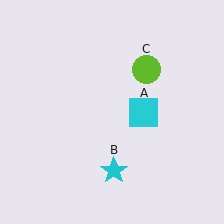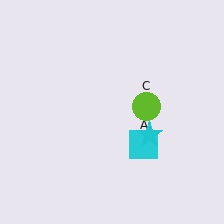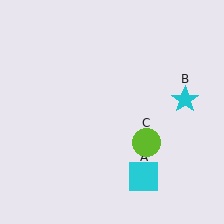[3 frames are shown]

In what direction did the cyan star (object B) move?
The cyan star (object B) moved up and to the right.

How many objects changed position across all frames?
3 objects changed position: cyan square (object A), cyan star (object B), lime circle (object C).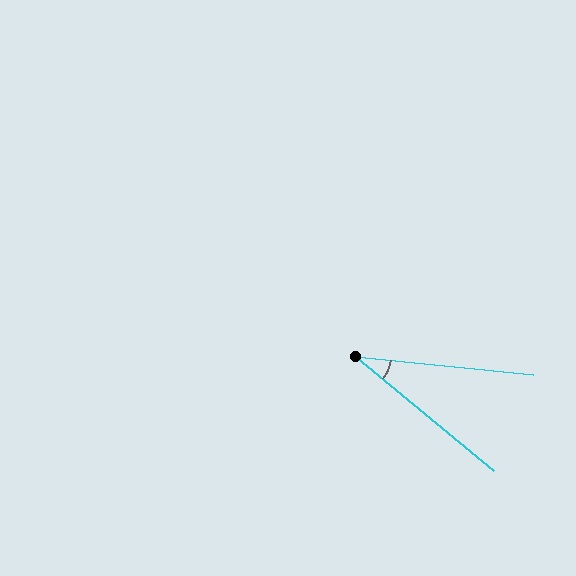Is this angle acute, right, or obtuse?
It is acute.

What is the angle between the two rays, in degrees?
Approximately 34 degrees.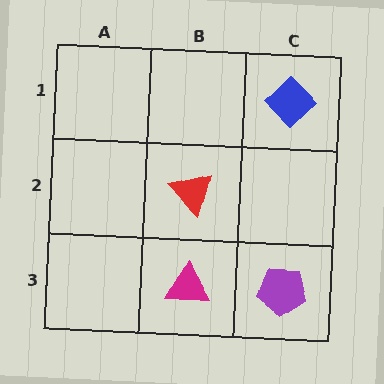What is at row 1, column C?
A blue diamond.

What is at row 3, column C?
A purple pentagon.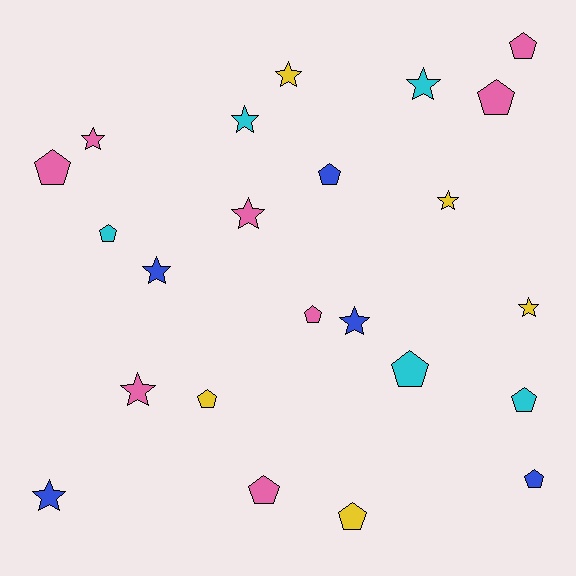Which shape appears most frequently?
Pentagon, with 12 objects.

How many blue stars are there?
There are 3 blue stars.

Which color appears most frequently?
Pink, with 8 objects.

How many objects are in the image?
There are 23 objects.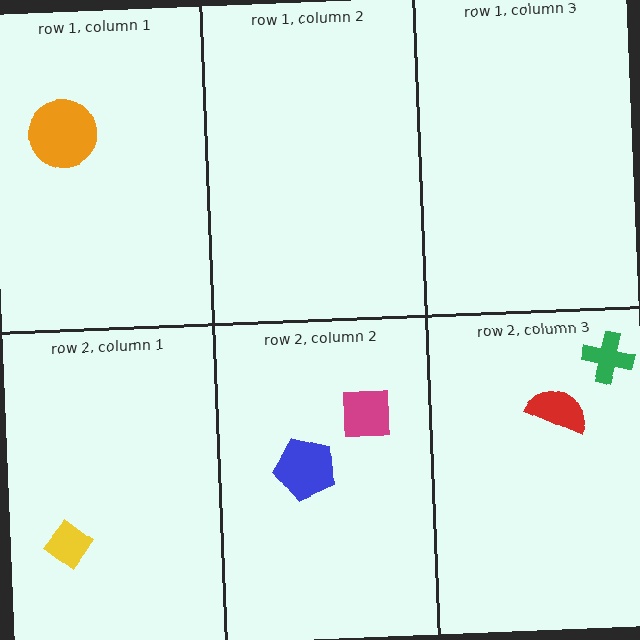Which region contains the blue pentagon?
The row 2, column 2 region.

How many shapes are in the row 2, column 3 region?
2.